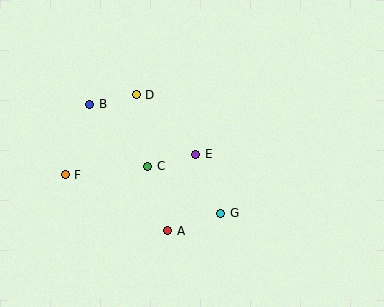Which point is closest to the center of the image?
Point E at (196, 154) is closest to the center.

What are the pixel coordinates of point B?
Point B is at (90, 104).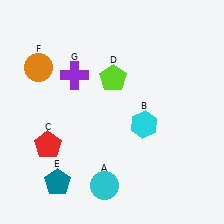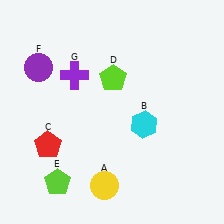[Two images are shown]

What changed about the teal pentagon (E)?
In Image 1, E is teal. In Image 2, it changed to lime.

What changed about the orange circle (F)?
In Image 1, F is orange. In Image 2, it changed to purple.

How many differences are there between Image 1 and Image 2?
There are 3 differences between the two images.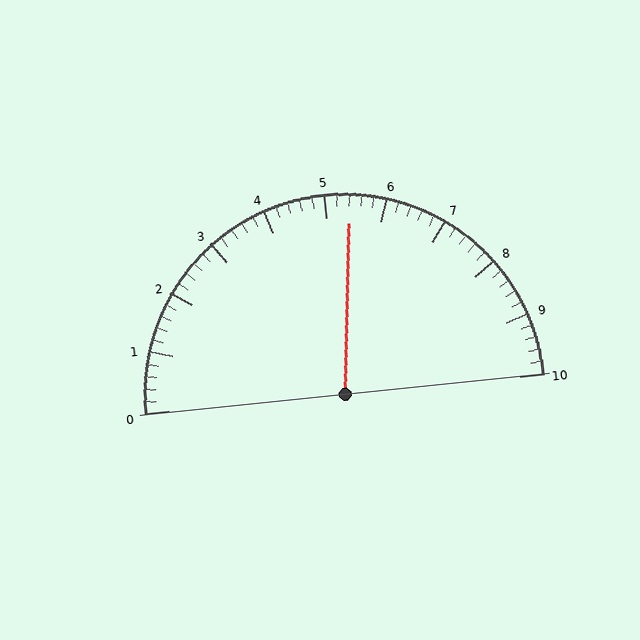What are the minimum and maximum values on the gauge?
The gauge ranges from 0 to 10.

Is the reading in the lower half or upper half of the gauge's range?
The reading is in the upper half of the range (0 to 10).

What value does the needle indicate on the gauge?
The needle indicates approximately 5.4.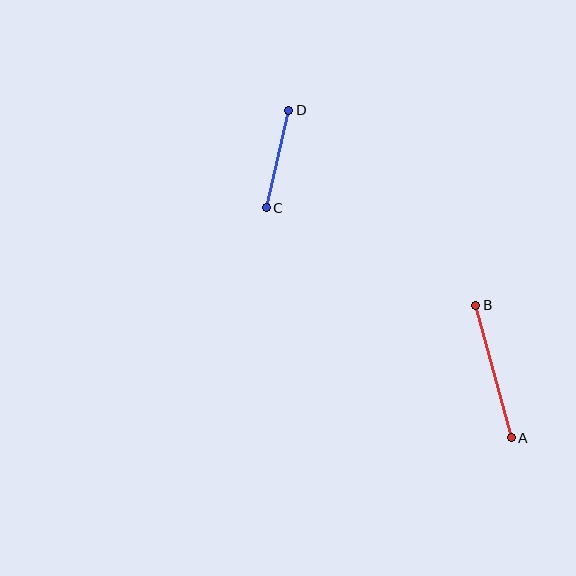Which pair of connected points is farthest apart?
Points A and B are farthest apart.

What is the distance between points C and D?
The distance is approximately 100 pixels.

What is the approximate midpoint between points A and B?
The midpoint is at approximately (494, 372) pixels.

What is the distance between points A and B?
The distance is approximately 137 pixels.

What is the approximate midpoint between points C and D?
The midpoint is at approximately (278, 159) pixels.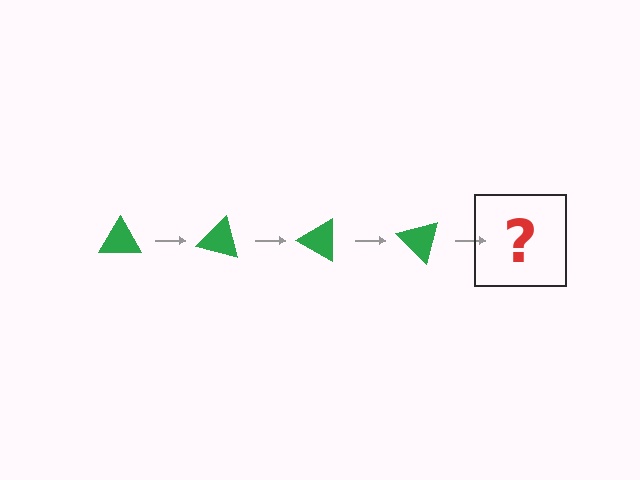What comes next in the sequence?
The next element should be a green triangle rotated 60 degrees.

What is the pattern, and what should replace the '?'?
The pattern is that the triangle rotates 15 degrees each step. The '?' should be a green triangle rotated 60 degrees.